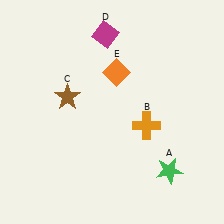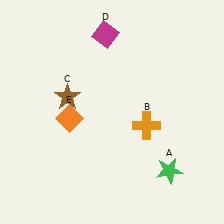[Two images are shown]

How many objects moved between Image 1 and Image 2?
1 object moved between the two images.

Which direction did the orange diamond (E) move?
The orange diamond (E) moved left.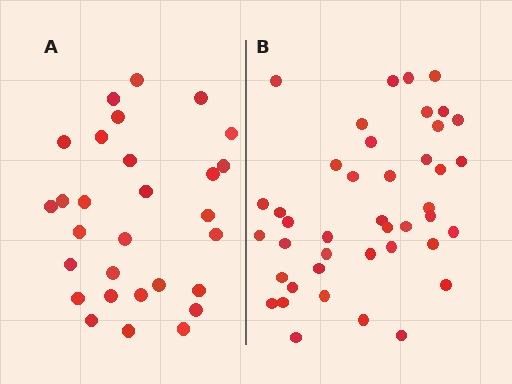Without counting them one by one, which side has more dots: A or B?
Region B (the right region) has more dots.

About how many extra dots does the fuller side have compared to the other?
Region B has approximately 15 more dots than region A.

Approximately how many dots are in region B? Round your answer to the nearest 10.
About 40 dots. (The exact count is 42, which rounds to 40.)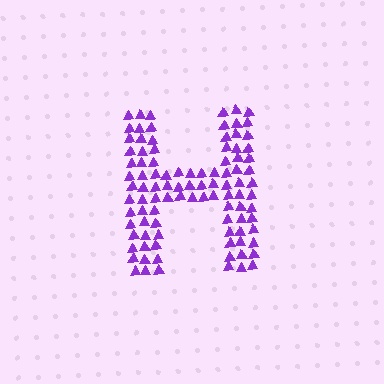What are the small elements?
The small elements are triangles.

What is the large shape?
The large shape is the letter H.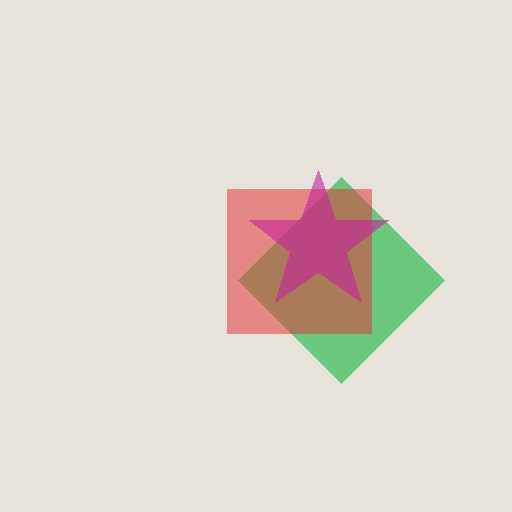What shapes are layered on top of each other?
The layered shapes are: a green diamond, a red square, a magenta star.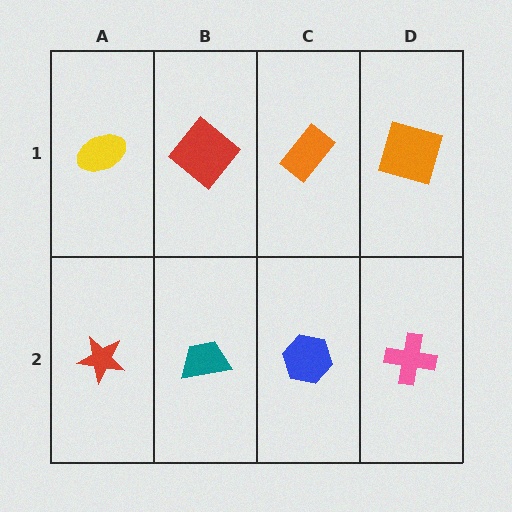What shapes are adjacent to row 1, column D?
A pink cross (row 2, column D), an orange rectangle (row 1, column C).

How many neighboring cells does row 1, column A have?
2.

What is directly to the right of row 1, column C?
An orange square.